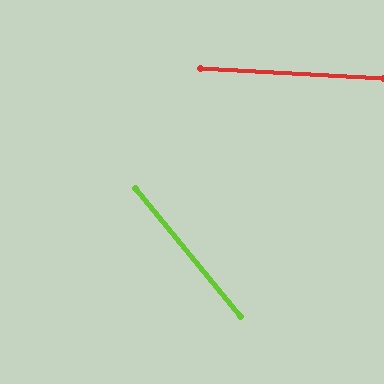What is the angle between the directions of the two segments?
Approximately 47 degrees.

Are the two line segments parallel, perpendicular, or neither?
Neither parallel nor perpendicular — they differ by about 47°.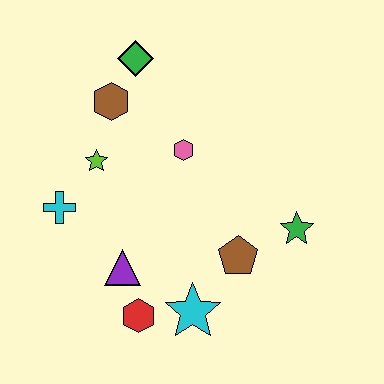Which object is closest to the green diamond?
The brown hexagon is closest to the green diamond.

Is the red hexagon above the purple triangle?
No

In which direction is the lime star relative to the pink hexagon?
The lime star is to the left of the pink hexagon.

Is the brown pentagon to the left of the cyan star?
No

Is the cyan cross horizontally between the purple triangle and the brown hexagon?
No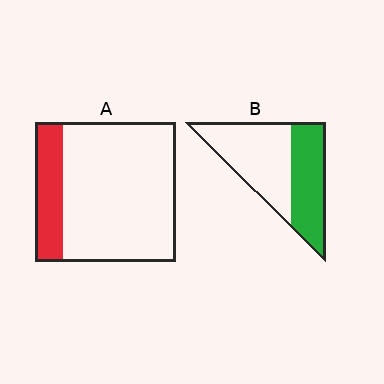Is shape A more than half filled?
No.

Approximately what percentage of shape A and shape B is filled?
A is approximately 20% and B is approximately 45%.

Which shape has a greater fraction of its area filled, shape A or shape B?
Shape B.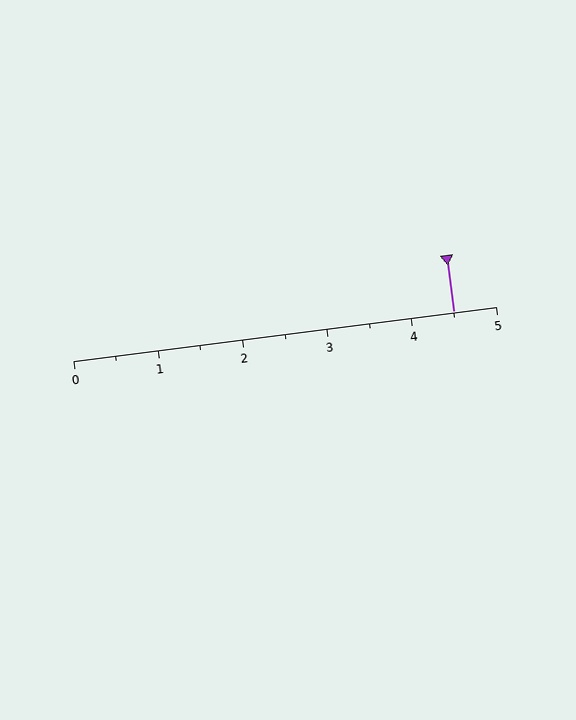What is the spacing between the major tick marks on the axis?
The major ticks are spaced 1 apart.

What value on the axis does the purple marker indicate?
The marker indicates approximately 4.5.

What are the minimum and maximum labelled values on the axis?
The axis runs from 0 to 5.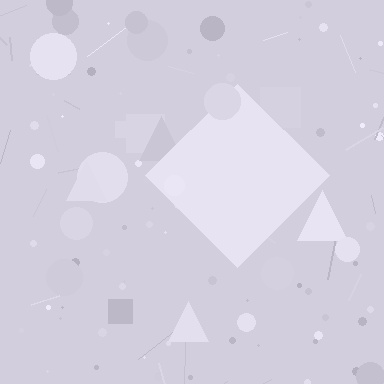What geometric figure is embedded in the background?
A diamond is embedded in the background.